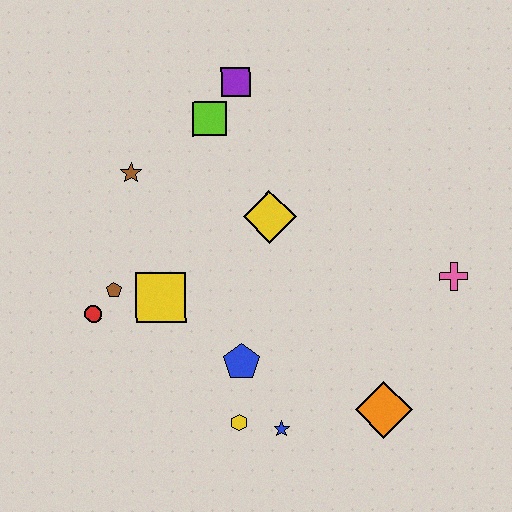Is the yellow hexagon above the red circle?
No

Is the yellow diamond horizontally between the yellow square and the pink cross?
Yes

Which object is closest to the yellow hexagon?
The blue star is closest to the yellow hexagon.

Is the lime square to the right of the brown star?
Yes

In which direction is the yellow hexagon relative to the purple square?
The yellow hexagon is below the purple square.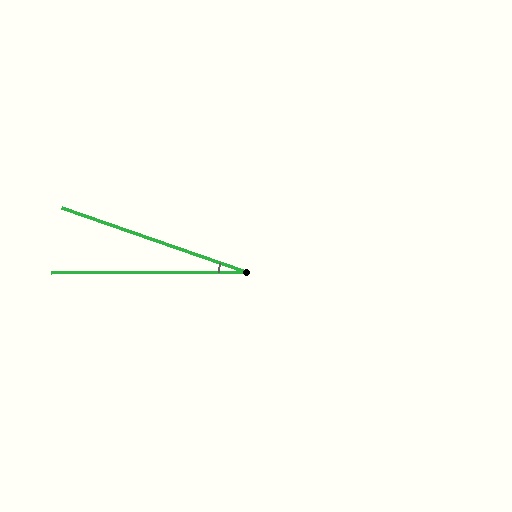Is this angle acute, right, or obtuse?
It is acute.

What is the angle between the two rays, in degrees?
Approximately 20 degrees.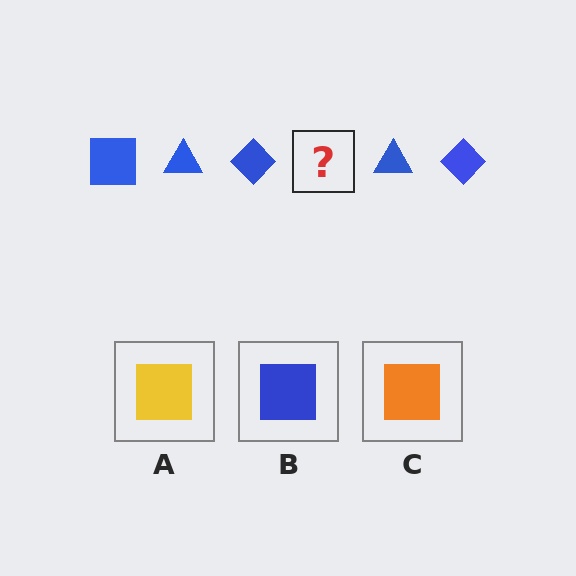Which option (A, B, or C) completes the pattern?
B.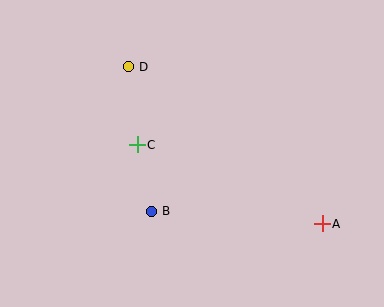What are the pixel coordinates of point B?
Point B is at (152, 211).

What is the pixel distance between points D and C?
The distance between D and C is 78 pixels.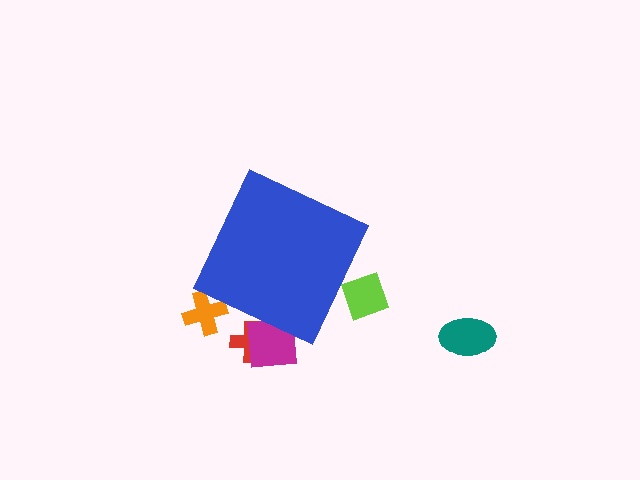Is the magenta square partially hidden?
Yes, the magenta square is partially hidden behind the blue diamond.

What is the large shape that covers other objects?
A blue diamond.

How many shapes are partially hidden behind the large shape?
4 shapes are partially hidden.